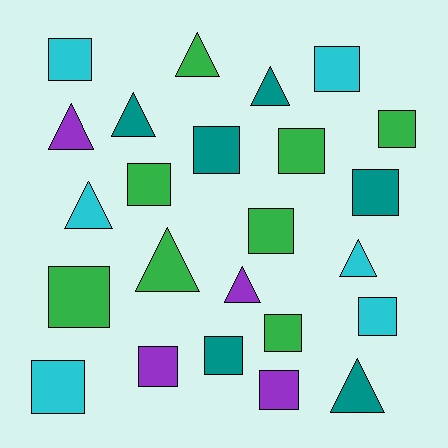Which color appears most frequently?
Green, with 8 objects.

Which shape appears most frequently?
Square, with 15 objects.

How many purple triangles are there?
There are 2 purple triangles.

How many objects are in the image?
There are 24 objects.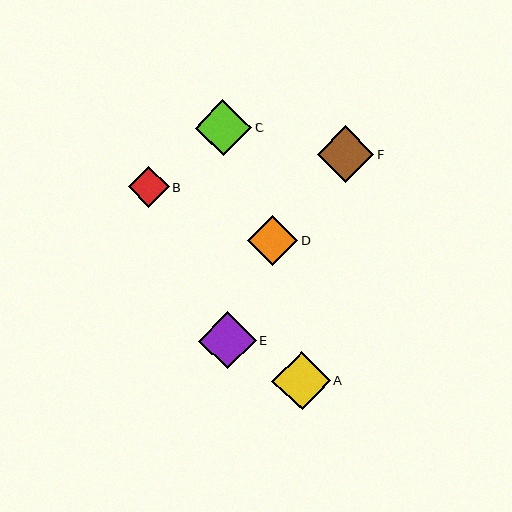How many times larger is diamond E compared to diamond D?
Diamond E is approximately 1.1 times the size of diamond D.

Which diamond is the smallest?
Diamond B is the smallest with a size of approximately 41 pixels.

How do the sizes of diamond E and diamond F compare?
Diamond E and diamond F are approximately the same size.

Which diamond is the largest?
Diamond A is the largest with a size of approximately 58 pixels.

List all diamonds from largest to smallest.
From largest to smallest: A, E, C, F, D, B.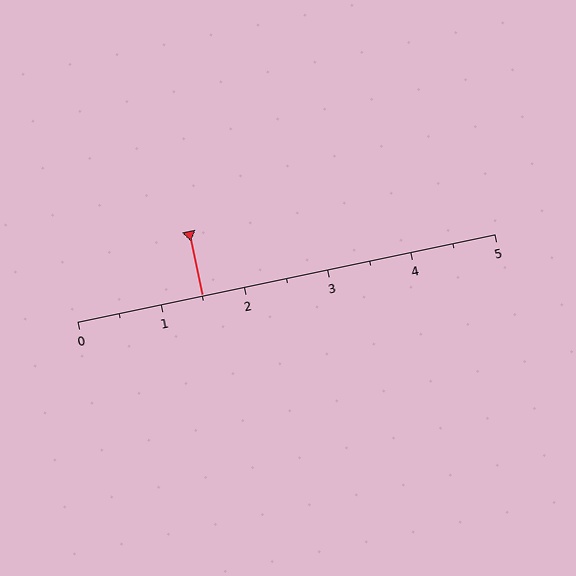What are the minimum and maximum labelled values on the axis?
The axis runs from 0 to 5.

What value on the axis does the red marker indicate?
The marker indicates approximately 1.5.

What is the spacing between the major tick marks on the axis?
The major ticks are spaced 1 apart.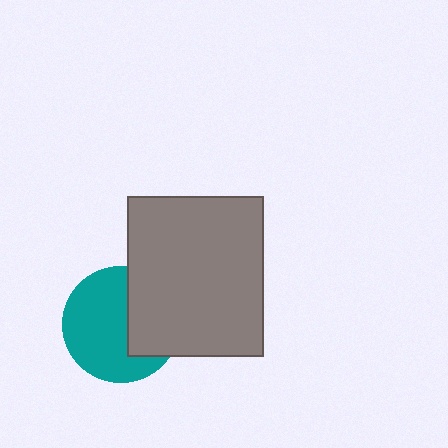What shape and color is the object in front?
The object in front is a gray rectangle.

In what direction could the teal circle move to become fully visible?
The teal circle could move left. That would shift it out from behind the gray rectangle entirely.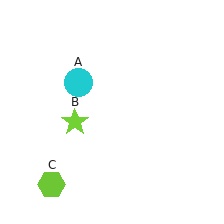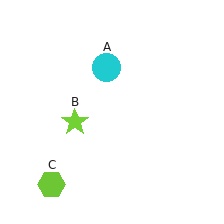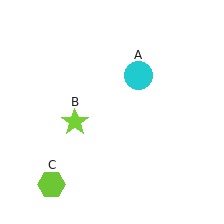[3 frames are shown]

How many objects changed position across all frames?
1 object changed position: cyan circle (object A).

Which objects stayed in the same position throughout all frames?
Lime star (object B) and lime hexagon (object C) remained stationary.